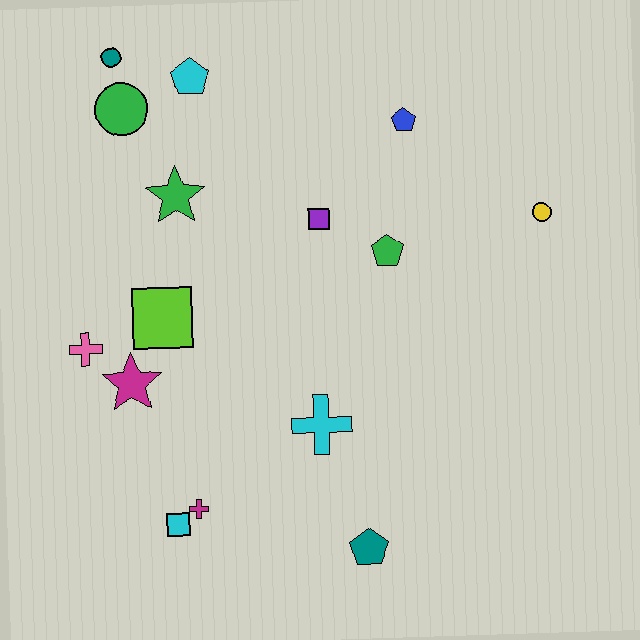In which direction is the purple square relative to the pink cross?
The purple square is to the right of the pink cross.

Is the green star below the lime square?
No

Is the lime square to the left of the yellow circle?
Yes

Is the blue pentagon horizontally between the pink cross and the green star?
No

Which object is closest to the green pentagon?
The purple square is closest to the green pentagon.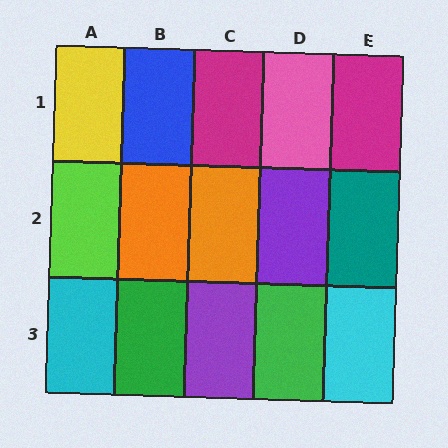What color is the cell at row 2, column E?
Teal.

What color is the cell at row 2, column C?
Orange.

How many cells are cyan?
2 cells are cyan.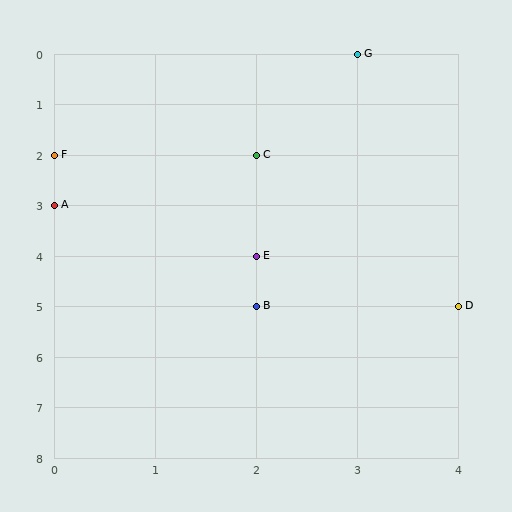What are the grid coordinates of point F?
Point F is at grid coordinates (0, 2).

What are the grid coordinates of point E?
Point E is at grid coordinates (2, 4).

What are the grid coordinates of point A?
Point A is at grid coordinates (0, 3).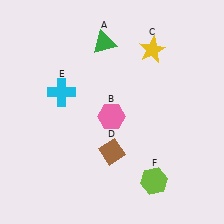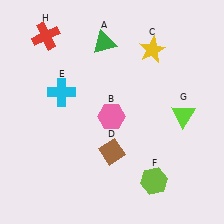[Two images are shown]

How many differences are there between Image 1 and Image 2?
There are 2 differences between the two images.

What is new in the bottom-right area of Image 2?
A lime triangle (G) was added in the bottom-right area of Image 2.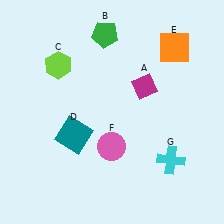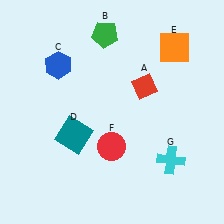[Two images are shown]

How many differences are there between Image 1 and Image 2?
There are 3 differences between the two images.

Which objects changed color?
A changed from magenta to red. C changed from lime to blue. F changed from pink to red.